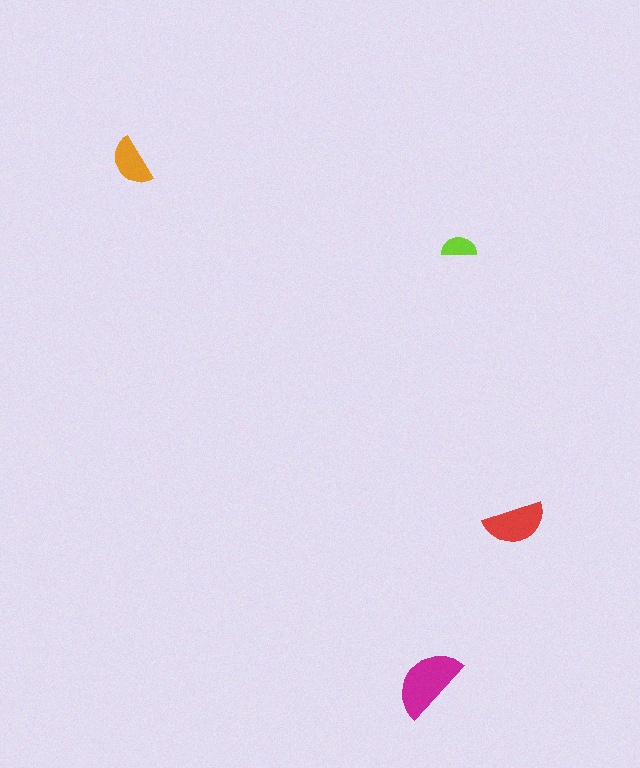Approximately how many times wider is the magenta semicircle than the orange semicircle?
About 1.5 times wider.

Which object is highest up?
The orange semicircle is topmost.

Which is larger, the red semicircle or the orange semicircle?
The red one.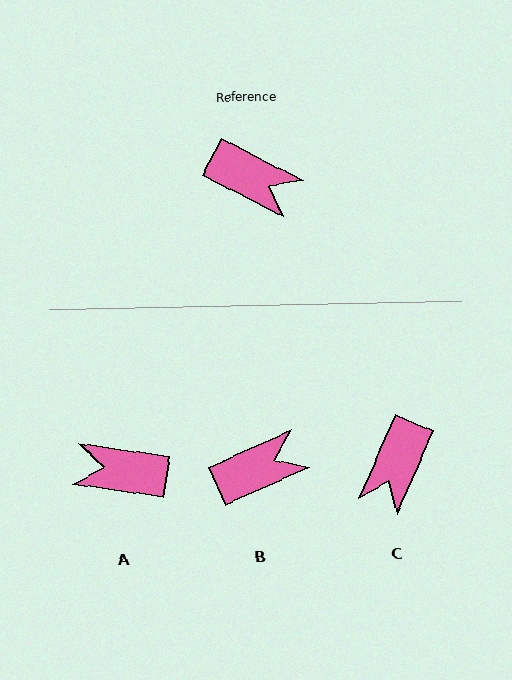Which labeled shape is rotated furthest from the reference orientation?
A, about 161 degrees away.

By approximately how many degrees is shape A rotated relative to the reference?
Approximately 161 degrees clockwise.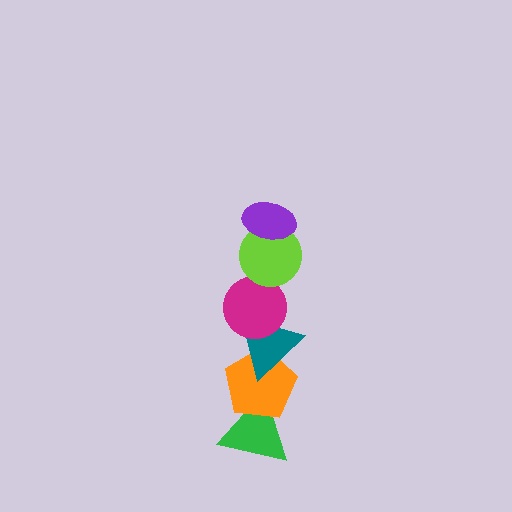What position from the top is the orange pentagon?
The orange pentagon is 5th from the top.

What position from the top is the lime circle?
The lime circle is 2nd from the top.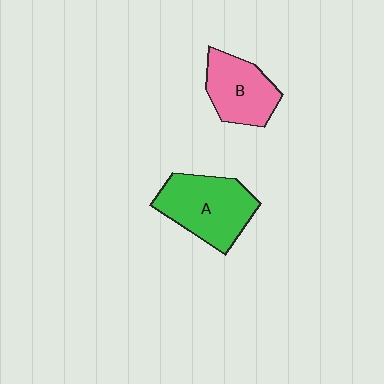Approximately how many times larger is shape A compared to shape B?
Approximately 1.3 times.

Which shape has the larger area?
Shape A (green).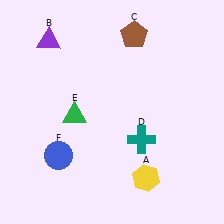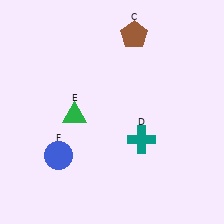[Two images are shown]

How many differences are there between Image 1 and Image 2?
There are 2 differences between the two images.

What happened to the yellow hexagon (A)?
The yellow hexagon (A) was removed in Image 2. It was in the bottom-right area of Image 1.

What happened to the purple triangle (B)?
The purple triangle (B) was removed in Image 2. It was in the top-left area of Image 1.